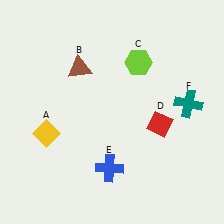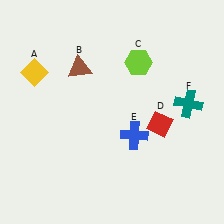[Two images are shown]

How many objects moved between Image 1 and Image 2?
2 objects moved between the two images.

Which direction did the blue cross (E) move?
The blue cross (E) moved up.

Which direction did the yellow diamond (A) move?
The yellow diamond (A) moved up.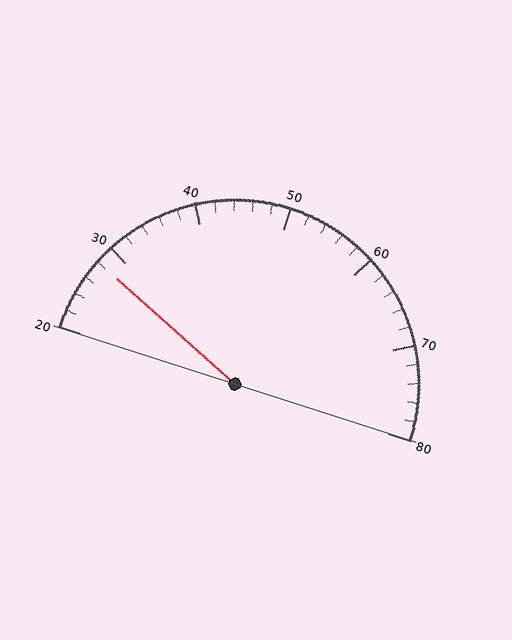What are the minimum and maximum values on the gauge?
The gauge ranges from 20 to 80.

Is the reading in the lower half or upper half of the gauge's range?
The reading is in the lower half of the range (20 to 80).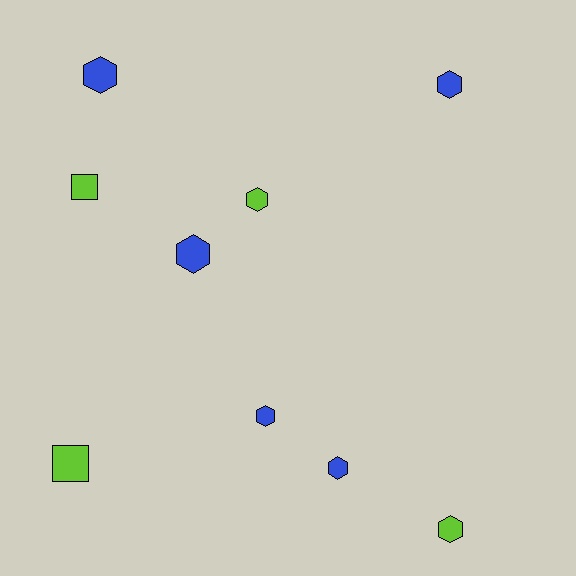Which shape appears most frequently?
Hexagon, with 7 objects.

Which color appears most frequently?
Blue, with 5 objects.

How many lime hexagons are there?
There are 2 lime hexagons.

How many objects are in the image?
There are 9 objects.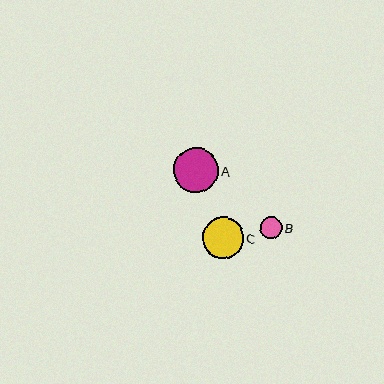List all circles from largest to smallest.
From largest to smallest: A, C, B.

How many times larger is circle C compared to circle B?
Circle C is approximately 1.9 times the size of circle B.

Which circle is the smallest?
Circle B is the smallest with a size of approximately 21 pixels.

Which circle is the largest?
Circle A is the largest with a size of approximately 45 pixels.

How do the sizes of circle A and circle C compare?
Circle A and circle C are approximately the same size.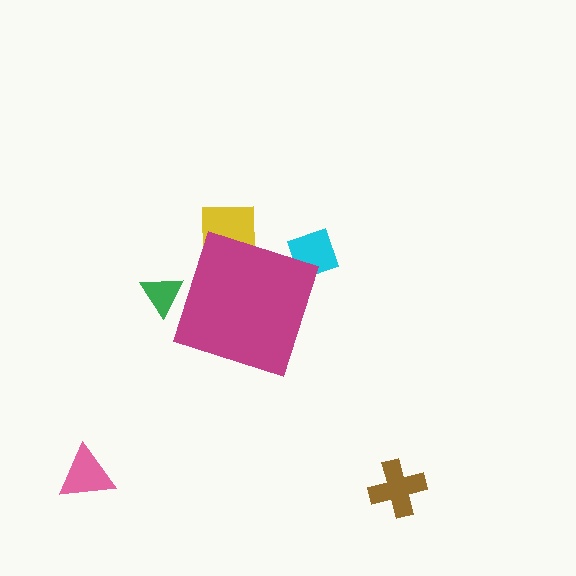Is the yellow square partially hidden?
Yes, the yellow square is partially hidden behind the magenta diamond.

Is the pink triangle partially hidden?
No, the pink triangle is fully visible.